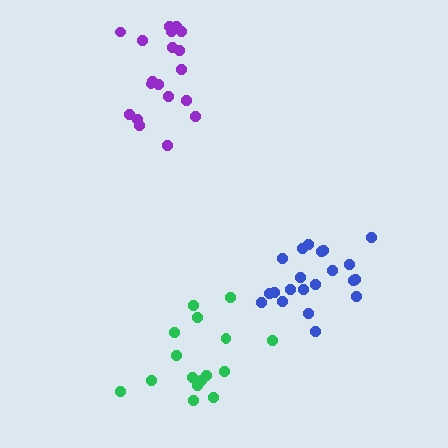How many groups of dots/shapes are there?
There are 3 groups.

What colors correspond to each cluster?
The clusters are colored: purple, green, blue.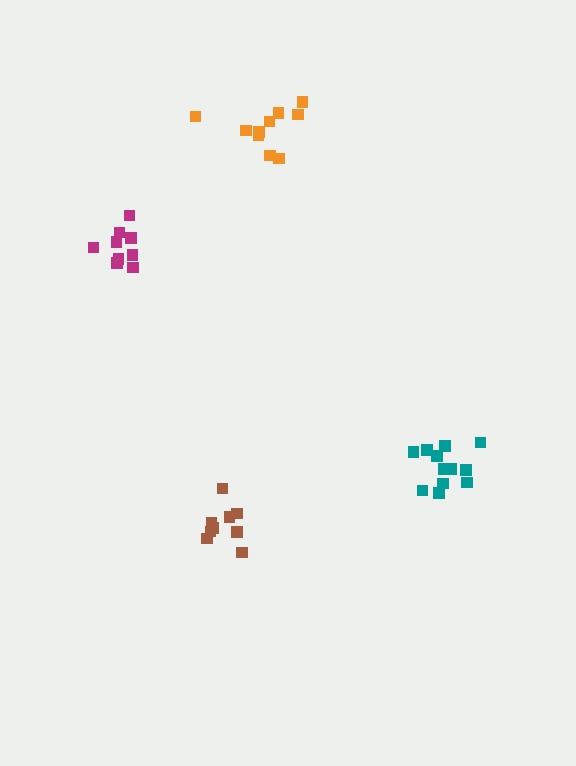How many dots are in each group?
Group 1: 9 dots, Group 2: 12 dots, Group 3: 10 dots, Group 4: 9 dots (40 total).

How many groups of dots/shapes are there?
There are 4 groups.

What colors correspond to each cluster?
The clusters are colored: magenta, teal, orange, brown.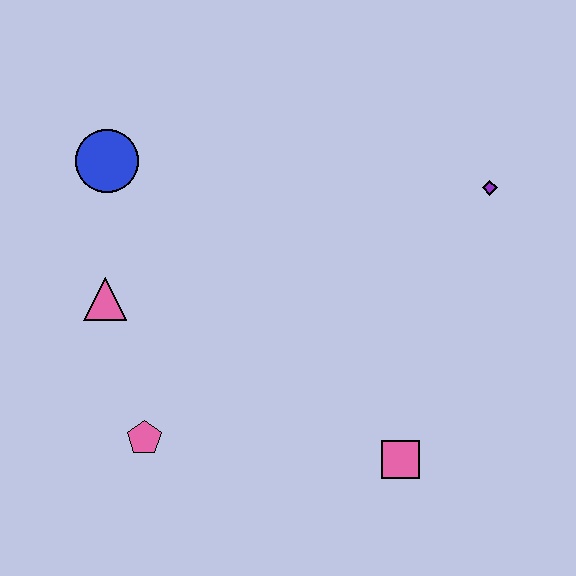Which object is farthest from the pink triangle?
The purple diamond is farthest from the pink triangle.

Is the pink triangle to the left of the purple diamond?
Yes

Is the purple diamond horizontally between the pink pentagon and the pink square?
No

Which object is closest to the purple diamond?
The pink square is closest to the purple diamond.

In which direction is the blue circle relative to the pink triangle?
The blue circle is above the pink triangle.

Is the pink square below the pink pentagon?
Yes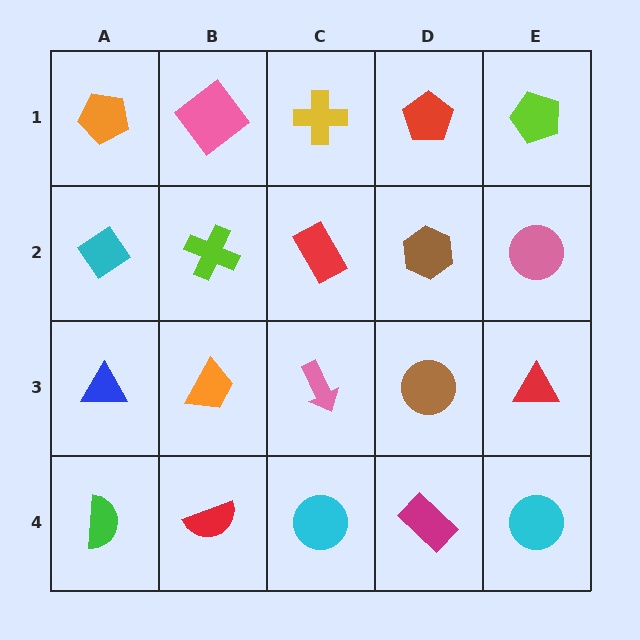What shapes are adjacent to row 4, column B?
An orange trapezoid (row 3, column B), a green semicircle (row 4, column A), a cyan circle (row 4, column C).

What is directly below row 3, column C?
A cyan circle.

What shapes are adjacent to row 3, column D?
A brown hexagon (row 2, column D), a magenta rectangle (row 4, column D), a pink arrow (row 3, column C), a red triangle (row 3, column E).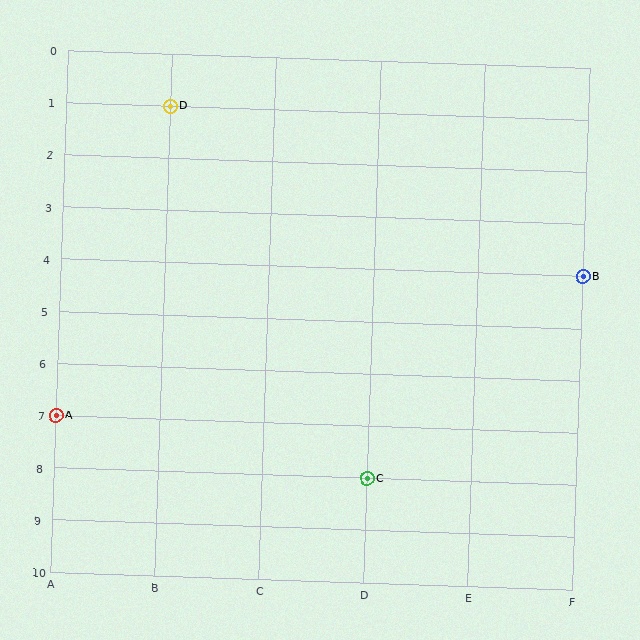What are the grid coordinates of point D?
Point D is at grid coordinates (B, 1).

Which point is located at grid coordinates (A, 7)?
Point A is at (A, 7).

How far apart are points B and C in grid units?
Points B and C are 2 columns and 4 rows apart (about 4.5 grid units diagonally).